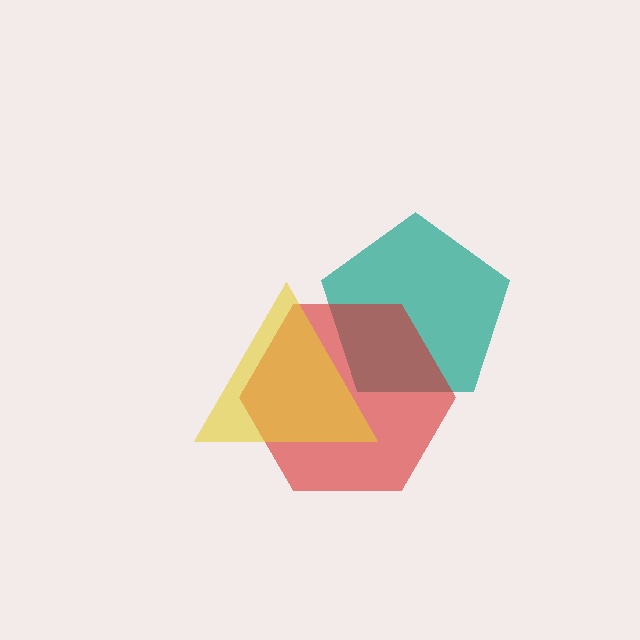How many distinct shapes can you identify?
There are 3 distinct shapes: a teal pentagon, a red hexagon, a yellow triangle.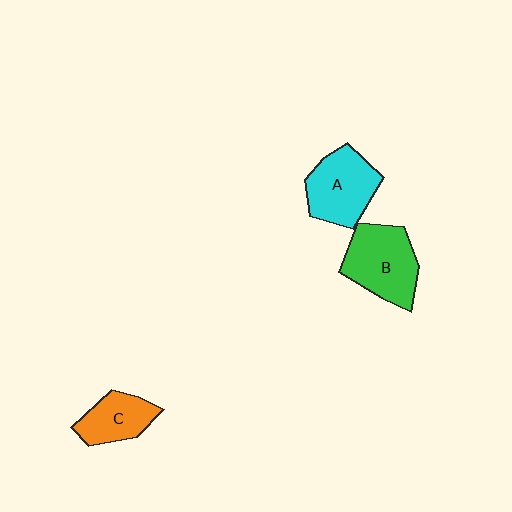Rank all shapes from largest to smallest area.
From largest to smallest: B (green), A (cyan), C (orange).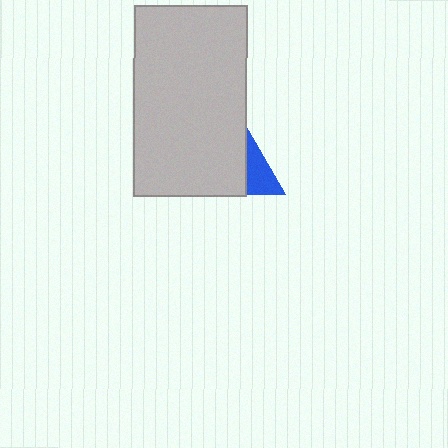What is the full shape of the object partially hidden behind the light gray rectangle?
The partially hidden object is a blue triangle.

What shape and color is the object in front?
The object in front is a light gray rectangle.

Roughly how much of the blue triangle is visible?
A small part of it is visible (roughly 32%).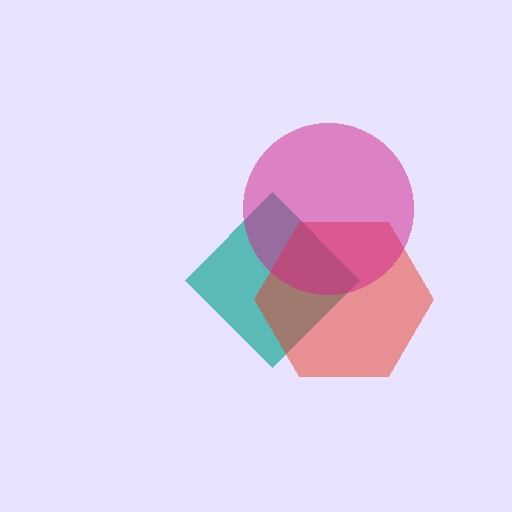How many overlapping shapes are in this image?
There are 3 overlapping shapes in the image.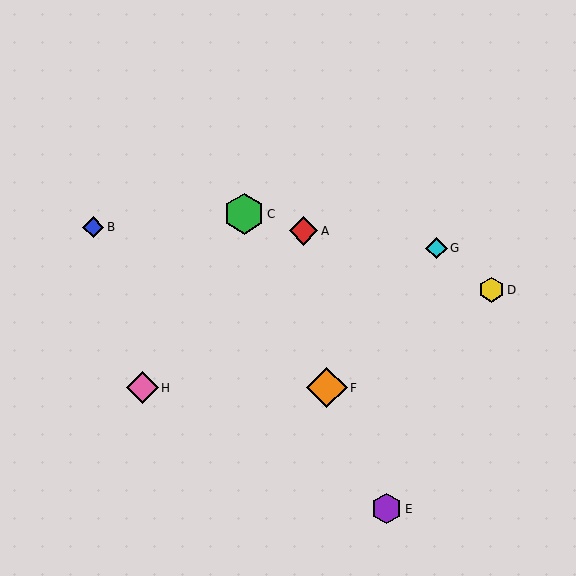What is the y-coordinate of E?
Object E is at y≈509.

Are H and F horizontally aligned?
Yes, both are at y≈388.